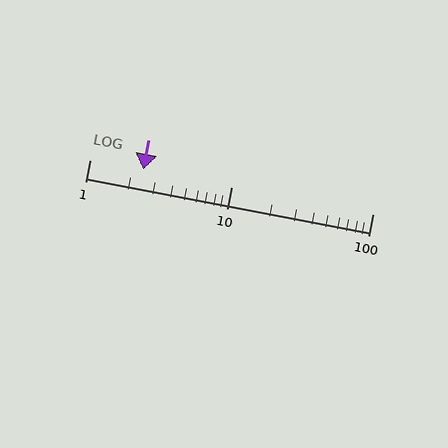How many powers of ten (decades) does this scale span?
The scale spans 2 decades, from 1 to 100.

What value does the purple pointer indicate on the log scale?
The pointer indicates approximately 2.4.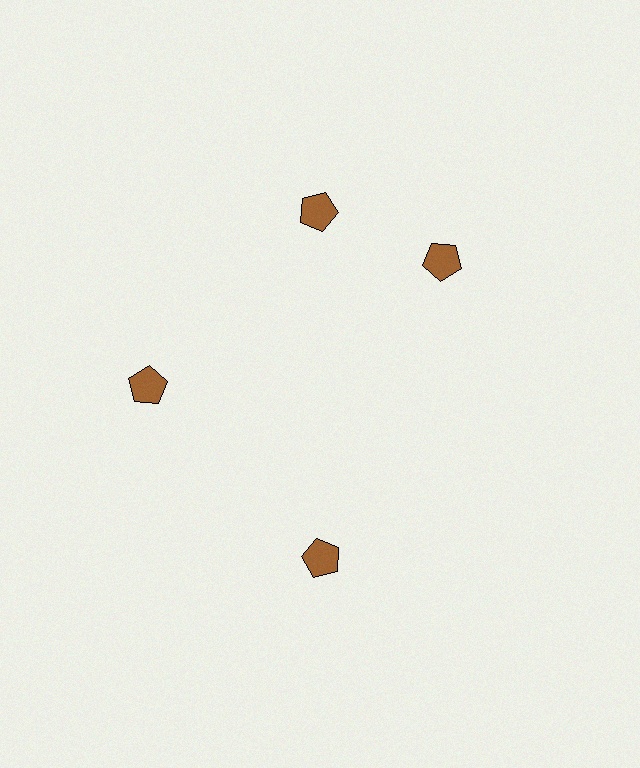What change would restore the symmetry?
The symmetry would be restored by rotating it back into even spacing with its neighbors so that all 4 pentagons sit at equal angles and equal distance from the center.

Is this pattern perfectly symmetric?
No. The 4 brown pentagons are arranged in a ring, but one element near the 3 o'clock position is rotated out of alignment along the ring, breaking the 4-fold rotational symmetry.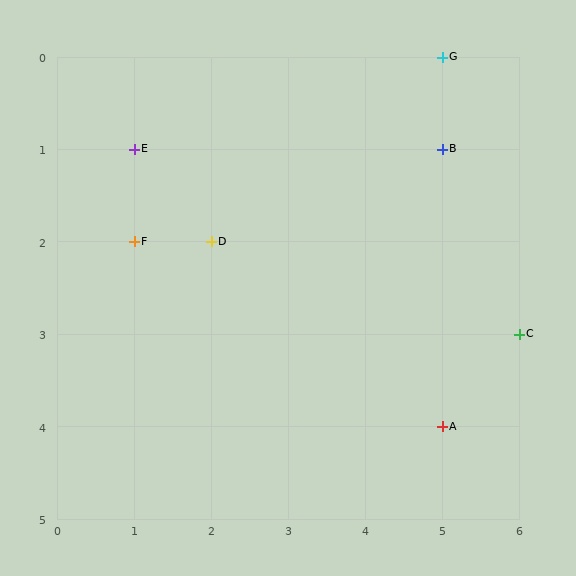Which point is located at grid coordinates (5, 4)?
Point A is at (5, 4).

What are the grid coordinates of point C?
Point C is at grid coordinates (6, 3).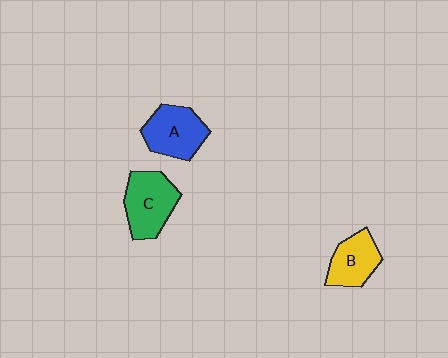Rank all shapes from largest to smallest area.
From largest to smallest: C (green), A (blue), B (yellow).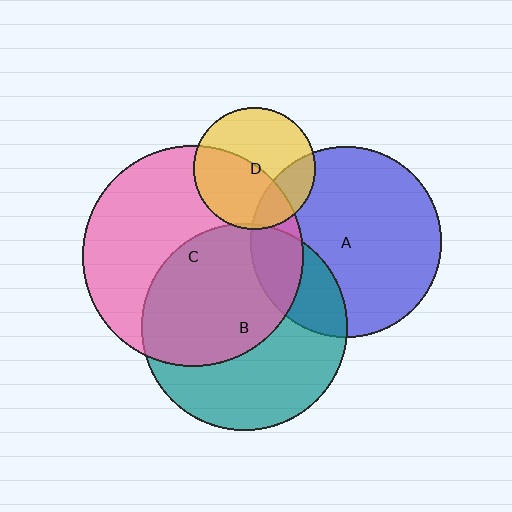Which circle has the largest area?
Circle C (pink).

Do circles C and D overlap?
Yes.